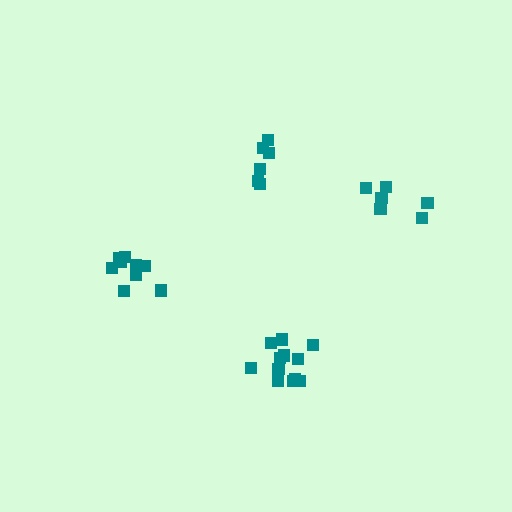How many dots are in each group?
Group 1: 9 dots, Group 2: 12 dots, Group 3: 6 dots, Group 4: 6 dots (33 total).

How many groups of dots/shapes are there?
There are 4 groups.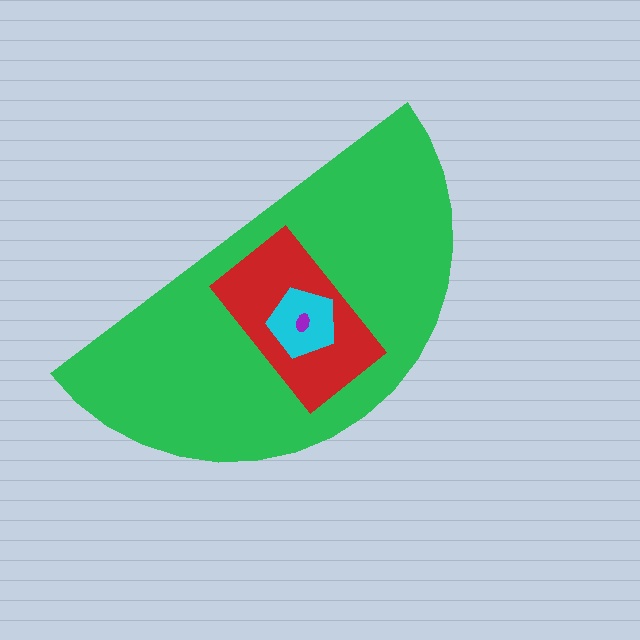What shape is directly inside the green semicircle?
The red rectangle.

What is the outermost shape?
The green semicircle.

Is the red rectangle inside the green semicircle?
Yes.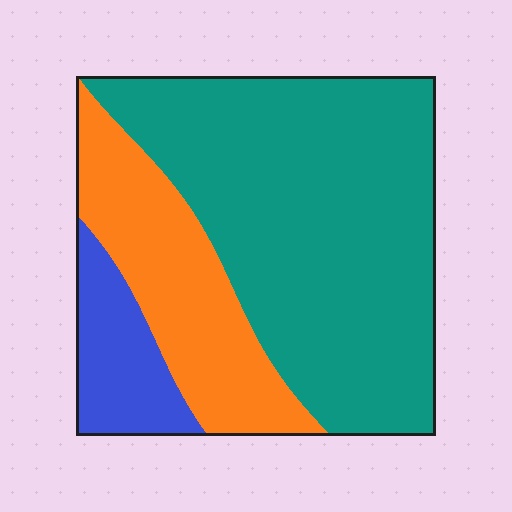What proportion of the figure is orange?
Orange covers about 25% of the figure.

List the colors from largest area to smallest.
From largest to smallest: teal, orange, blue.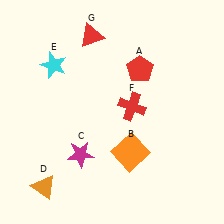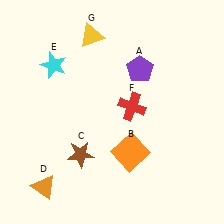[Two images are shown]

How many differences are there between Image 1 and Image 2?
There are 3 differences between the two images.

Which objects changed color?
A changed from red to purple. C changed from magenta to brown. G changed from red to yellow.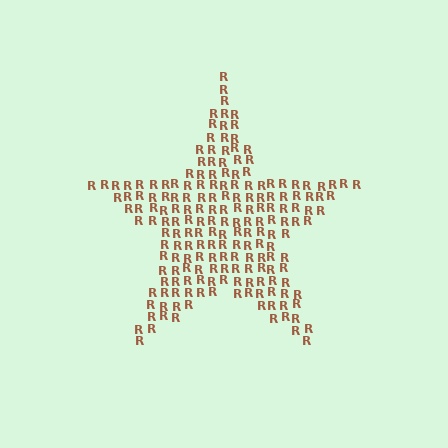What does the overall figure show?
The overall figure shows a star.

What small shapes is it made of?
It is made of small letter R's.